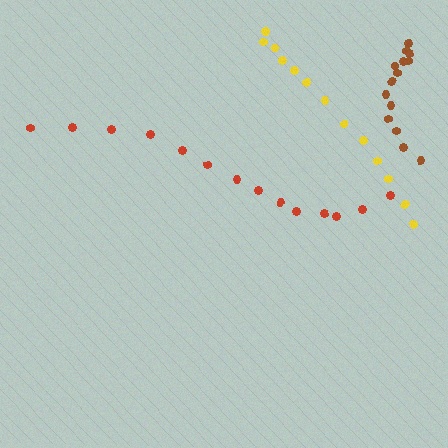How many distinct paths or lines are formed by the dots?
There are 3 distinct paths.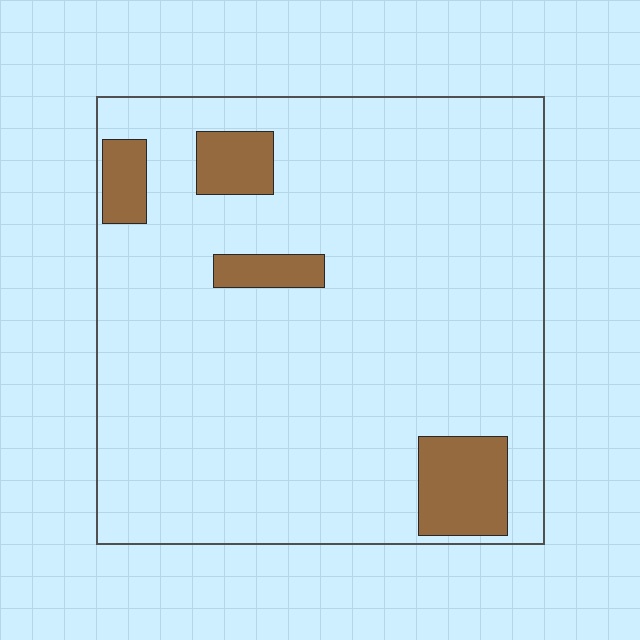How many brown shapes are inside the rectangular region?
4.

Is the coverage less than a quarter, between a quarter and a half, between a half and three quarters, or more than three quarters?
Less than a quarter.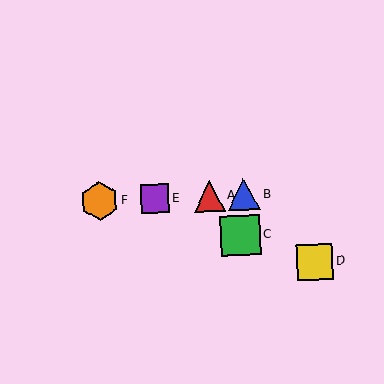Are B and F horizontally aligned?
Yes, both are at y≈195.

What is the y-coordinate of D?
Object D is at y≈262.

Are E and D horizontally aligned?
No, E is at y≈199 and D is at y≈262.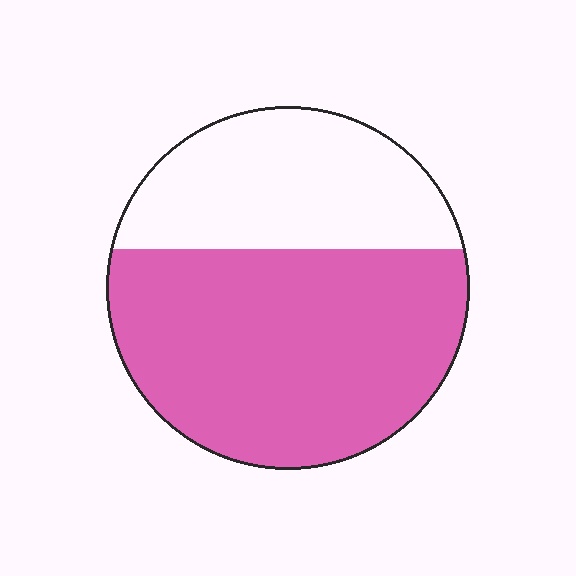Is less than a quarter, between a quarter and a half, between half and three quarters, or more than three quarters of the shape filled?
Between half and three quarters.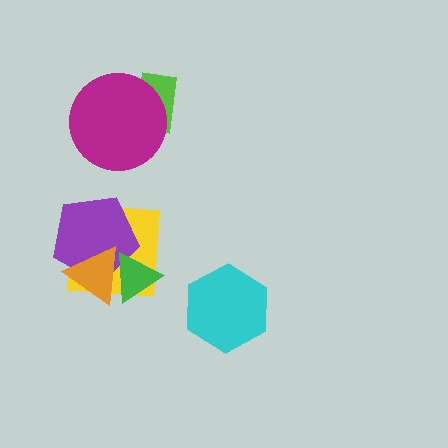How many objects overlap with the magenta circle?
1 object overlaps with the magenta circle.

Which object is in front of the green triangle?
The orange triangle is in front of the green triangle.